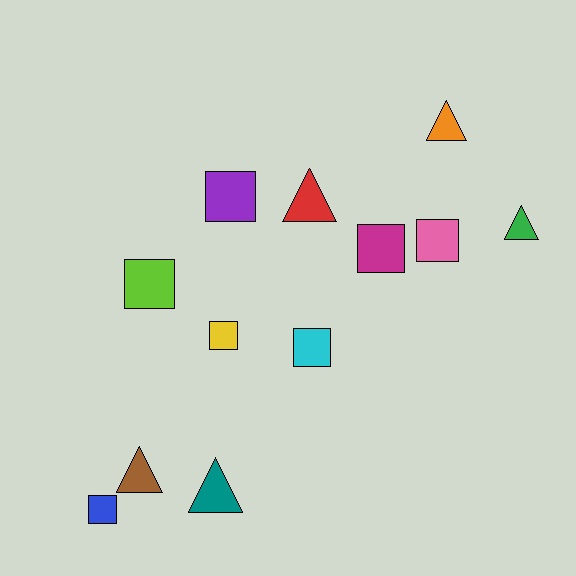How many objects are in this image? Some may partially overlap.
There are 12 objects.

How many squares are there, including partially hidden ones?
There are 7 squares.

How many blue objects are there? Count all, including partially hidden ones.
There is 1 blue object.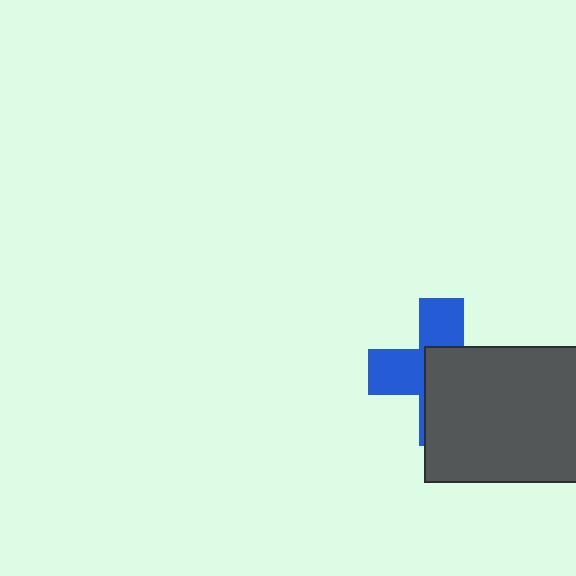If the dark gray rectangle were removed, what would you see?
You would see the complete blue cross.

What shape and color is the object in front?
The object in front is a dark gray rectangle.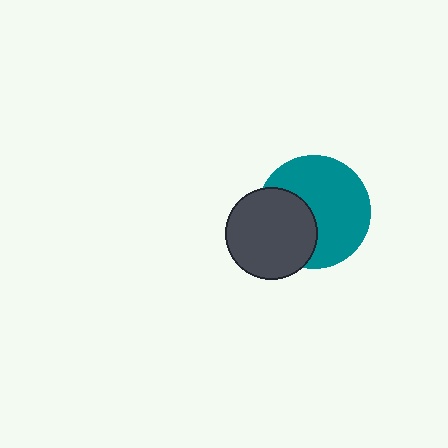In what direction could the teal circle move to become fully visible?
The teal circle could move right. That would shift it out from behind the dark gray circle entirely.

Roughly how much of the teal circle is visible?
About half of it is visible (roughly 65%).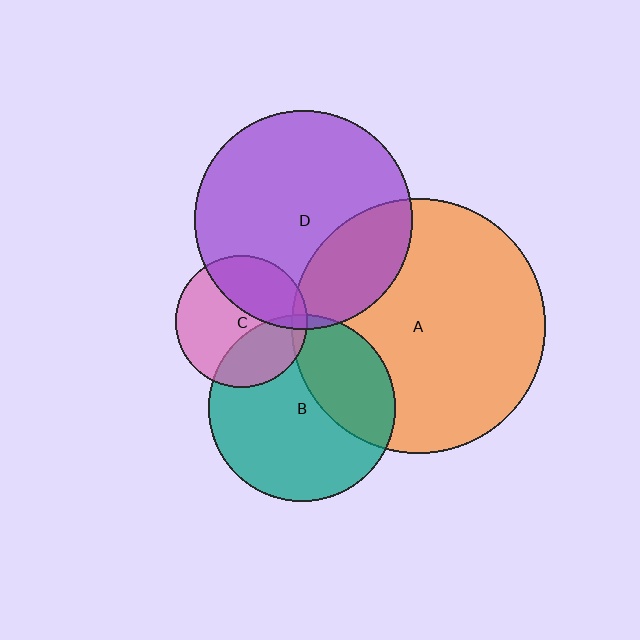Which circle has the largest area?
Circle A (orange).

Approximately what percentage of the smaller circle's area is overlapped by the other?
Approximately 5%.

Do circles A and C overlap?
Yes.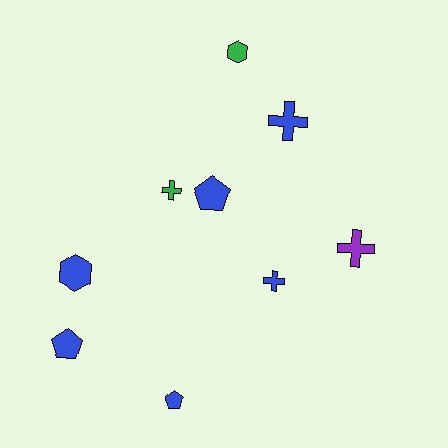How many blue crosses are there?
There are 2 blue crosses.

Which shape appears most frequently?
Cross, with 4 objects.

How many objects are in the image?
There are 9 objects.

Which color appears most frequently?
Blue, with 6 objects.